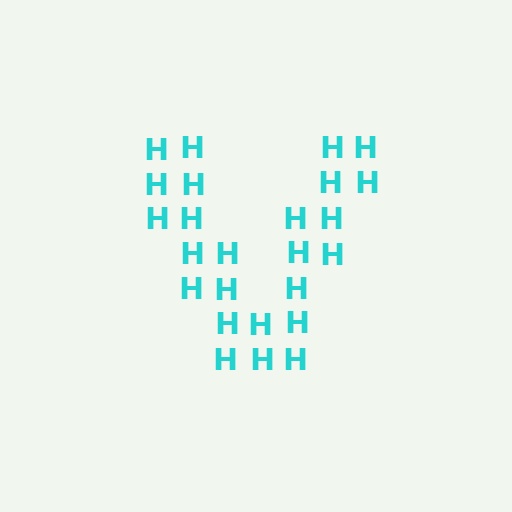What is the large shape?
The large shape is the letter V.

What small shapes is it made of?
It is made of small letter H's.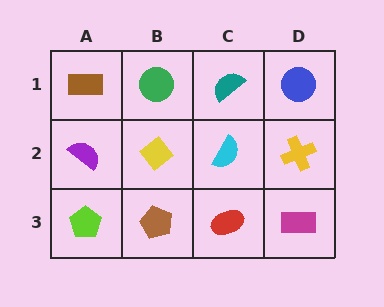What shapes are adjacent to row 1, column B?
A yellow diamond (row 2, column B), a brown rectangle (row 1, column A), a teal semicircle (row 1, column C).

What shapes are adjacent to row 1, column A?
A purple semicircle (row 2, column A), a green circle (row 1, column B).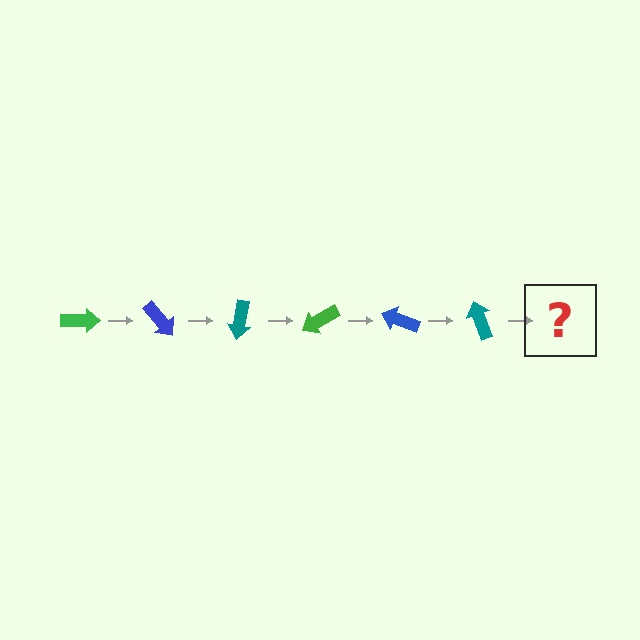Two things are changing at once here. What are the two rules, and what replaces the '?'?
The two rules are that it rotates 50 degrees each step and the color cycles through green, blue, and teal. The '?' should be a green arrow, rotated 300 degrees from the start.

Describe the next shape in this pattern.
It should be a green arrow, rotated 300 degrees from the start.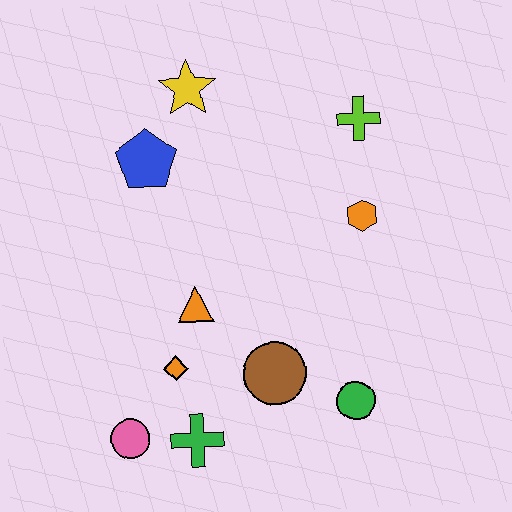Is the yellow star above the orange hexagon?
Yes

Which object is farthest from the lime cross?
The pink circle is farthest from the lime cross.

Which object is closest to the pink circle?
The green cross is closest to the pink circle.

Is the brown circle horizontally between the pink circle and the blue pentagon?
No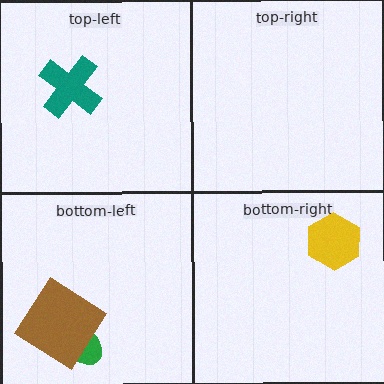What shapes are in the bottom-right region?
The yellow hexagon.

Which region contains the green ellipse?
The bottom-left region.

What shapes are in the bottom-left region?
The green ellipse, the brown diamond.